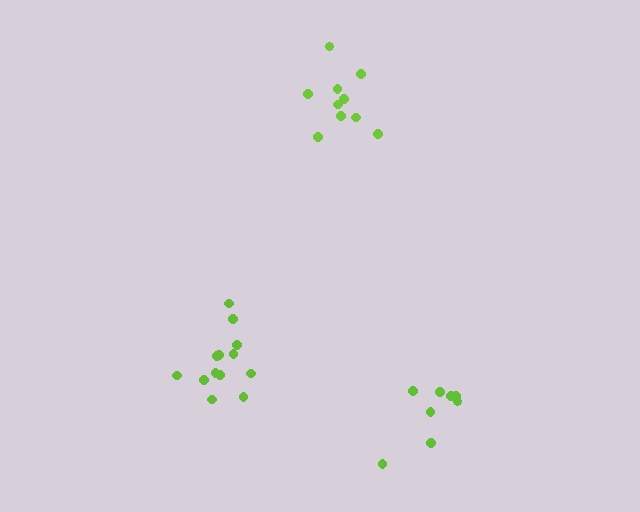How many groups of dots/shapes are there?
There are 3 groups.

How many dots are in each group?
Group 1: 8 dots, Group 2: 10 dots, Group 3: 13 dots (31 total).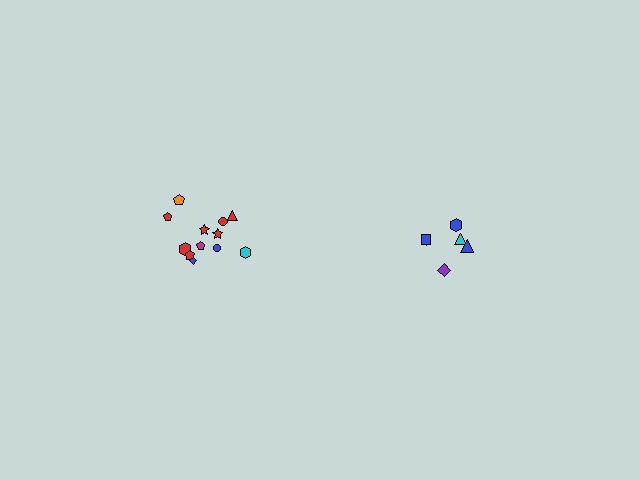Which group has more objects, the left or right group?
The left group.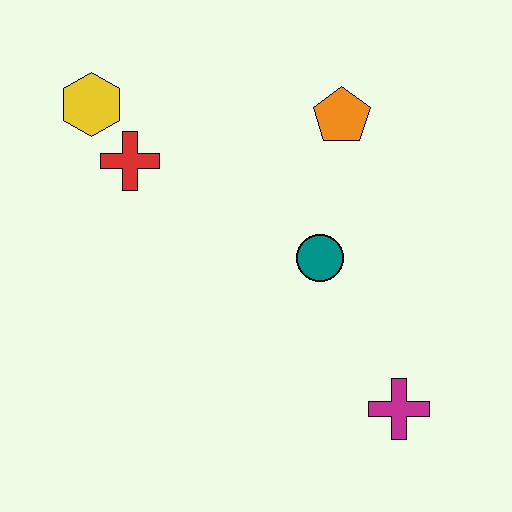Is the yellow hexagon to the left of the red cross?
Yes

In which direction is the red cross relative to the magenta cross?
The red cross is to the left of the magenta cross.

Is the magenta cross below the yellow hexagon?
Yes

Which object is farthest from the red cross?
The magenta cross is farthest from the red cross.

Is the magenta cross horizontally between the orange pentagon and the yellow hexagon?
No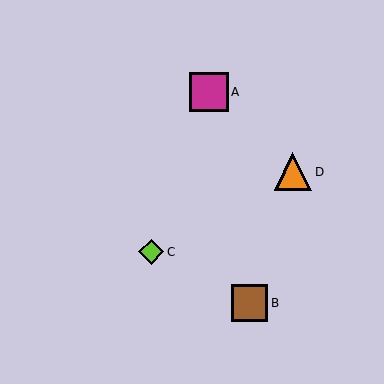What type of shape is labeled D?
Shape D is an orange triangle.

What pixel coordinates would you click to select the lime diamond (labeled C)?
Click at (151, 252) to select the lime diamond C.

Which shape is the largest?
The magenta square (labeled A) is the largest.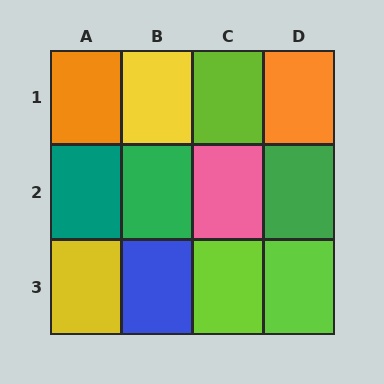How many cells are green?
2 cells are green.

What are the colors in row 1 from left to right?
Orange, yellow, lime, orange.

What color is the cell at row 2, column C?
Pink.